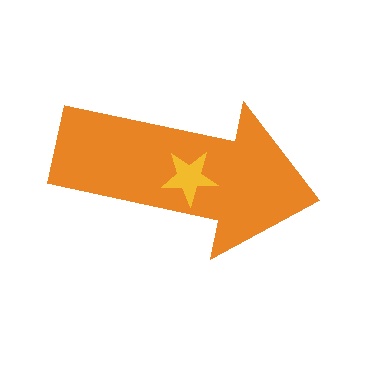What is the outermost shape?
The orange arrow.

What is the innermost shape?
The yellow star.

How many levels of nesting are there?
2.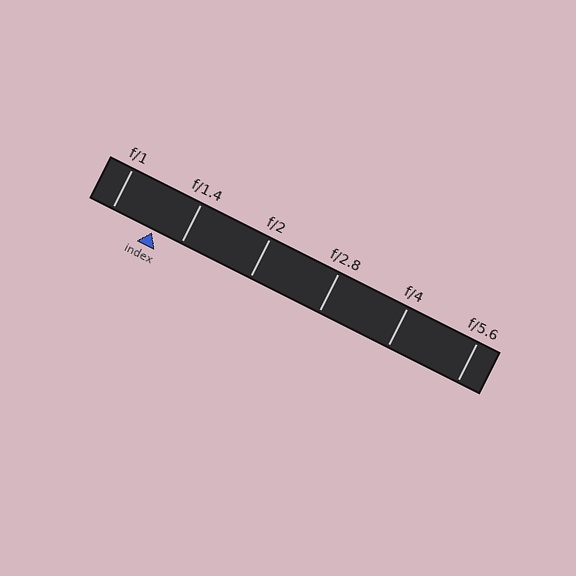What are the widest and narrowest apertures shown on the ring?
The widest aperture shown is f/1 and the narrowest is f/5.6.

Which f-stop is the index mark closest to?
The index mark is closest to f/1.4.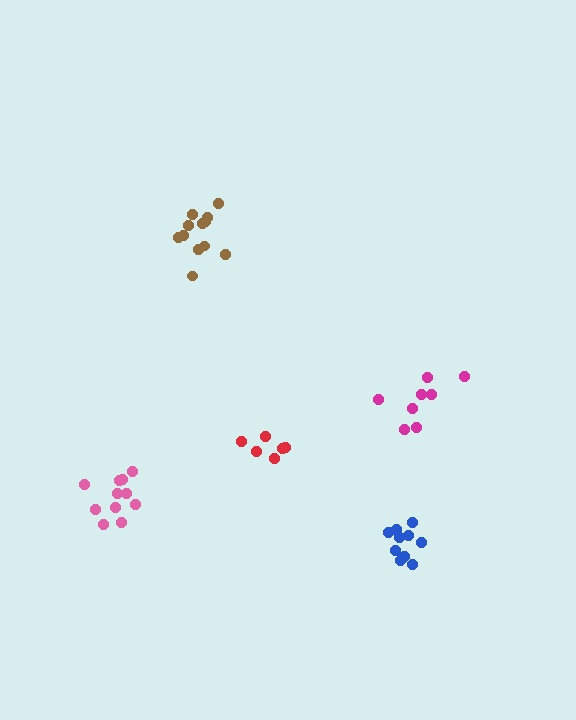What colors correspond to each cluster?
The clusters are colored: red, blue, brown, pink, magenta.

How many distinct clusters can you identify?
There are 5 distinct clusters.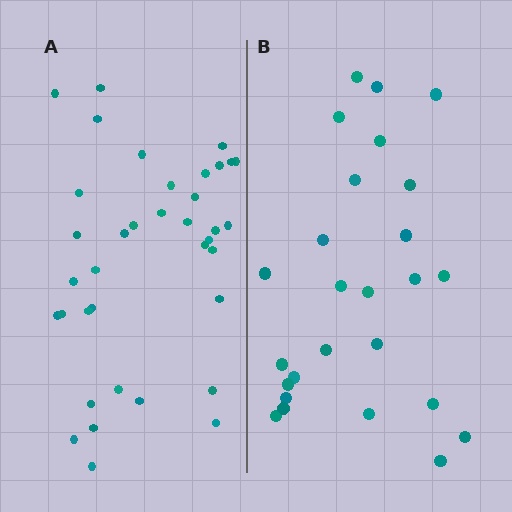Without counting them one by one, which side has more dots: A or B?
Region A (the left region) has more dots.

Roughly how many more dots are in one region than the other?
Region A has roughly 12 or so more dots than region B.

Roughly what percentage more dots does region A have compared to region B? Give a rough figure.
About 40% more.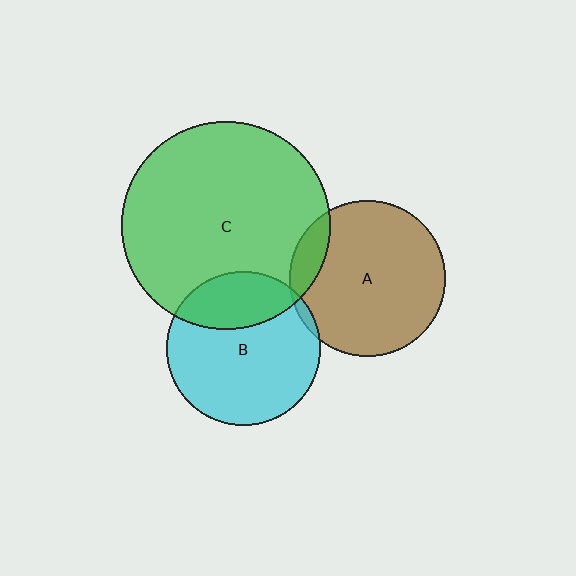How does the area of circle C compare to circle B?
Approximately 1.8 times.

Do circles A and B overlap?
Yes.